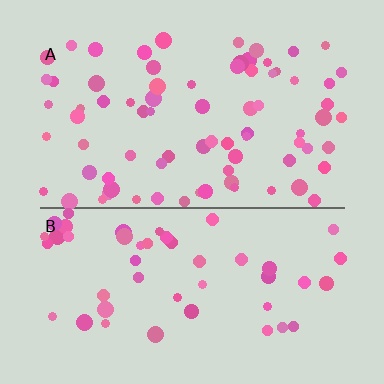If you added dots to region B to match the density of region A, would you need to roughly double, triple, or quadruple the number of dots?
Approximately double.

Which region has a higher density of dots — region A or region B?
A (the top).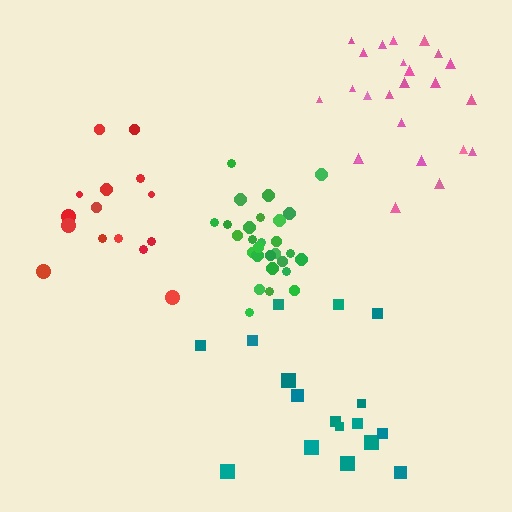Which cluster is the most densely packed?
Green.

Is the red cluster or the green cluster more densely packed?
Green.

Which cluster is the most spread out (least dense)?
Teal.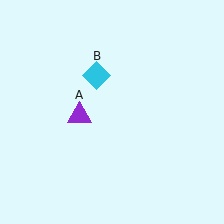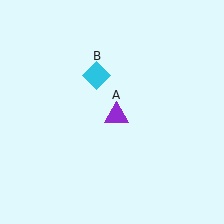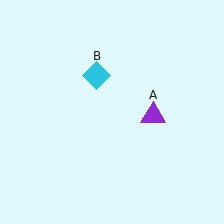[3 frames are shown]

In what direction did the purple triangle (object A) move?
The purple triangle (object A) moved right.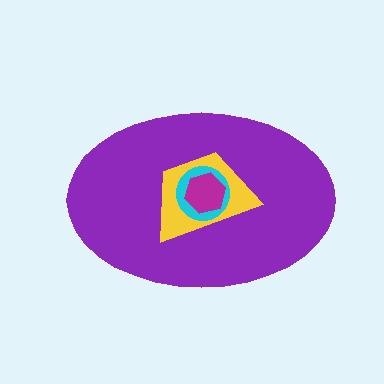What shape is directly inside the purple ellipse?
The yellow trapezoid.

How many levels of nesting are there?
4.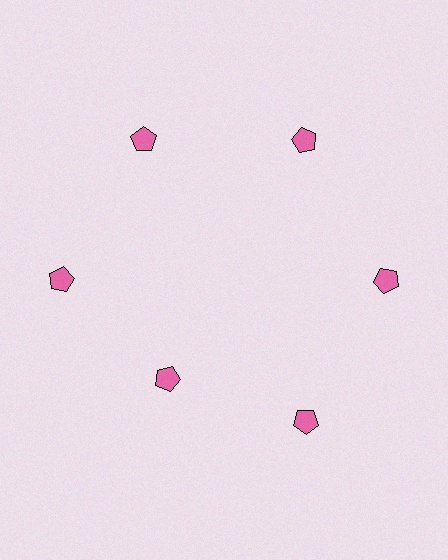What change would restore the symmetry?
The symmetry would be restored by moving it outward, back onto the ring so that all 6 pentagons sit at equal angles and equal distance from the center.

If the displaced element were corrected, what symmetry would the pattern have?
It would have 6-fold rotational symmetry — the pattern would map onto itself every 60 degrees.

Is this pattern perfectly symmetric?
No. The 6 pink pentagons are arranged in a ring, but one element near the 7 o'clock position is pulled inward toward the center, breaking the 6-fold rotational symmetry.